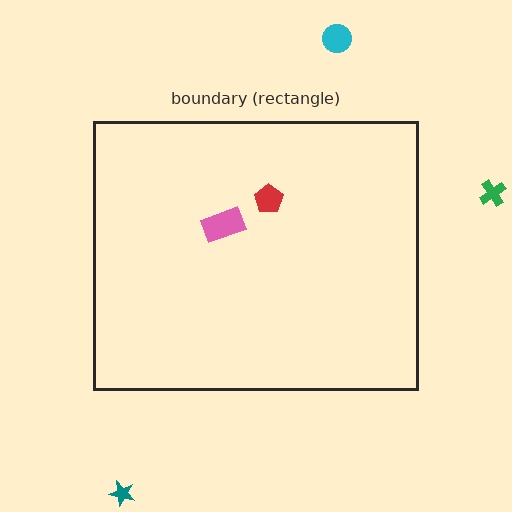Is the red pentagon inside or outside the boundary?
Inside.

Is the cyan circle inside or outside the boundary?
Outside.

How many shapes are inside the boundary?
2 inside, 3 outside.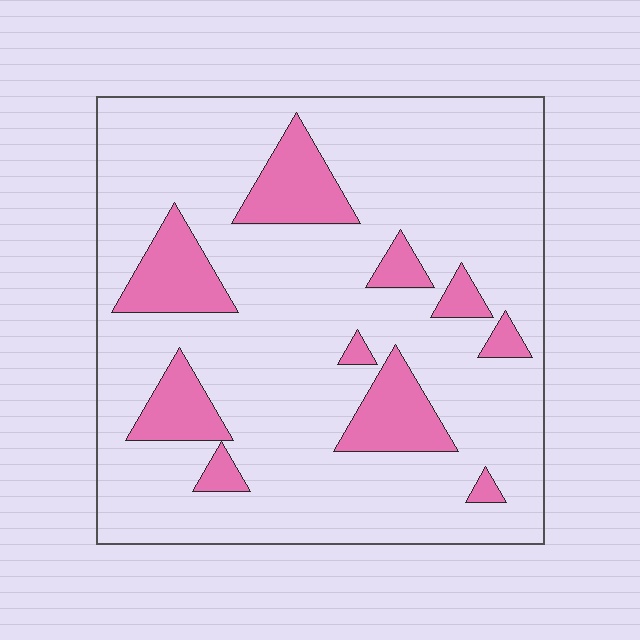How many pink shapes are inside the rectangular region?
10.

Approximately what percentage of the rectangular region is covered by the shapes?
Approximately 15%.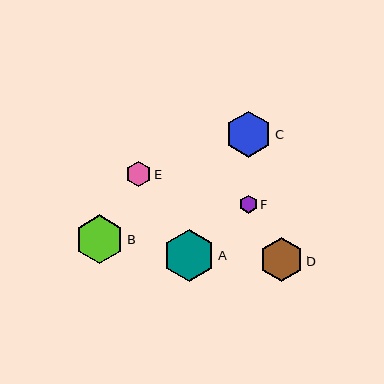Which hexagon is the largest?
Hexagon A is the largest with a size of approximately 52 pixels.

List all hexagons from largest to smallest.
From largest to smallest: A, B, C, D, E, F.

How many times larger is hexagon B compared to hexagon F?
Hexagon B is approximately 2.6 times the size of hexagon F.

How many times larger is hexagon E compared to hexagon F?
Hexagon E is approximately 1.4 times the size of hexagon F.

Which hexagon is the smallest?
Hexagon F is the smallest with a size of approximately 18 pixels.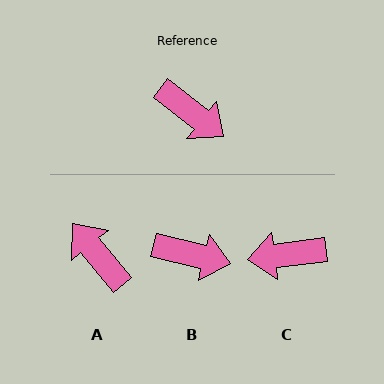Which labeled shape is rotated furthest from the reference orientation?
A, about 167 degrees away.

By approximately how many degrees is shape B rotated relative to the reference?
Approximately 25 degrees counter-clockwise.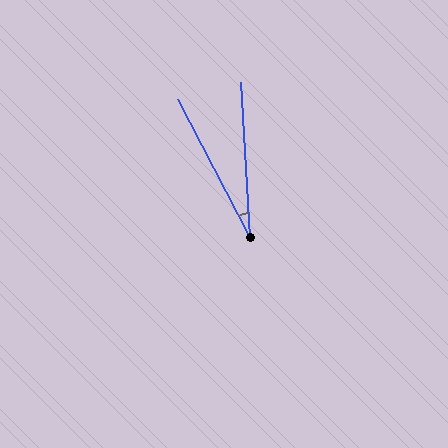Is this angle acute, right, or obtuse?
It is acute.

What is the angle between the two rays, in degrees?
Approximately 24 degrees.